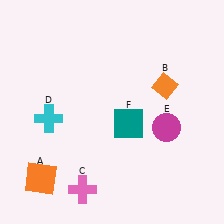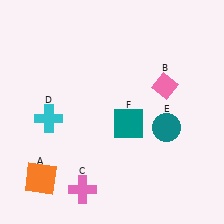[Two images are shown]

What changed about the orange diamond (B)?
In Image 1, B is orange. In Image 2, it changed to pink.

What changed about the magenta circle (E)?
In Image 1, E is magenta. In Image 2, it changed to teal.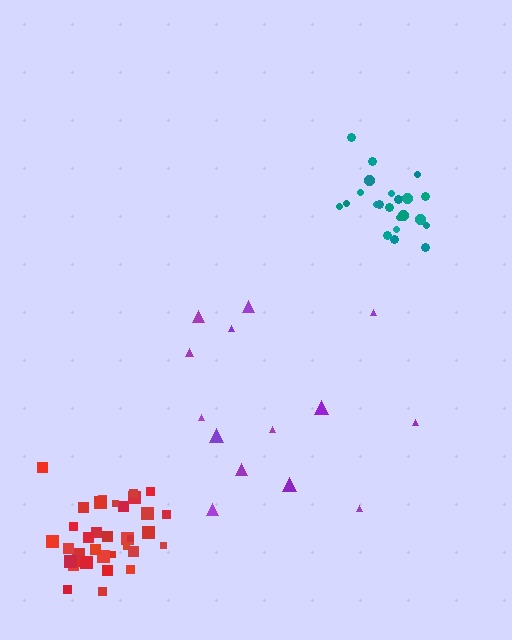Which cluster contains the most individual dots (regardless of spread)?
Red (35).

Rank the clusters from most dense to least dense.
red, teal, purple.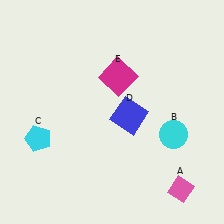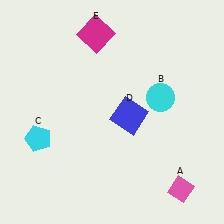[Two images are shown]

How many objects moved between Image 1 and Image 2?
2 objects moved between the two images.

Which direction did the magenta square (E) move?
The magenta square (E) moved up.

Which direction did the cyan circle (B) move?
The cyan circle (B) moved up.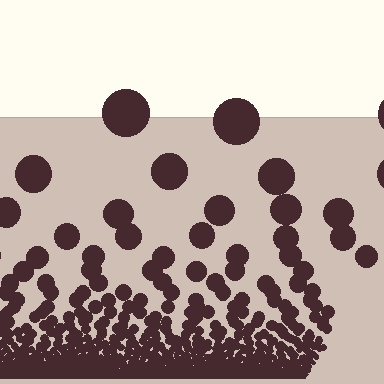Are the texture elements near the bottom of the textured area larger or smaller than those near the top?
Smaller. The gradient is inverted — elements near the bottom are smaller and denser.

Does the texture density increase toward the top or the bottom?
Density increases toward the bottom.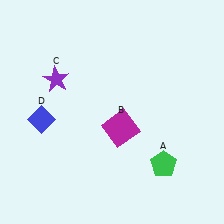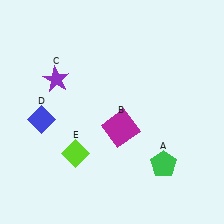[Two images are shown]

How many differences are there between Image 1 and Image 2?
There is 1 difference between the two images.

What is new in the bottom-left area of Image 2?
A lime diamond (E) was added in the bottom-left area of Image 2.